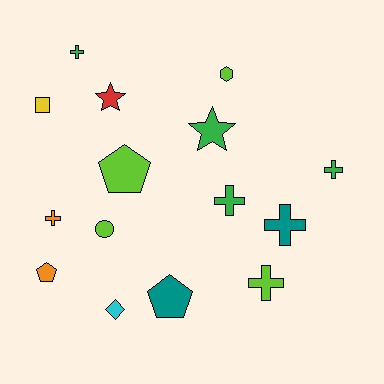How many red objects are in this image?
There is 1 red object.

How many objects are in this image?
There are 15 objects.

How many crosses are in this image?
There are 6 crosses.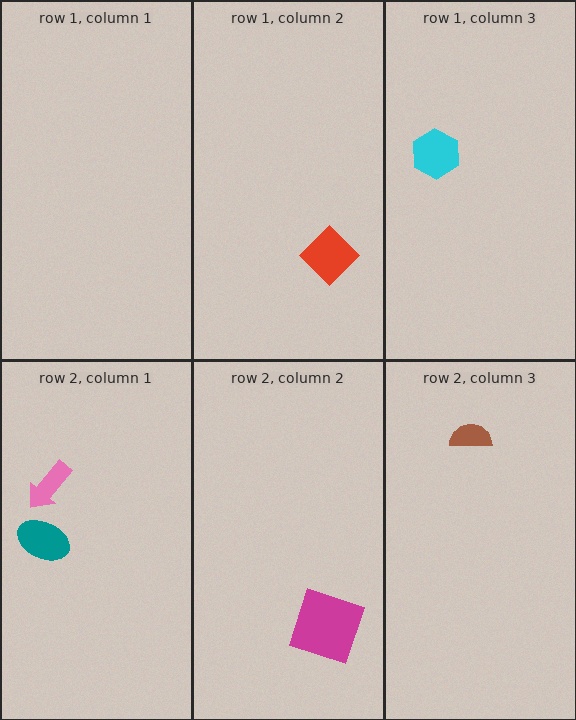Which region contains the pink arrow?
The row 2, column 1 region.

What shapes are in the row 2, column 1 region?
The teal ellipse, the pink arrow.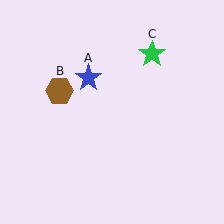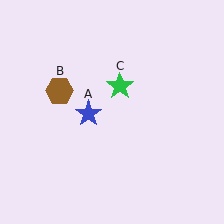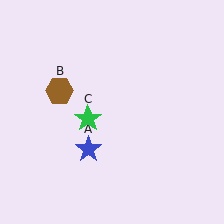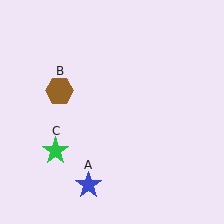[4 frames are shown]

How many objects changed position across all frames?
2 objects changed position: blue star (object A), green star (object C).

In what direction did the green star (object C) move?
The green star (object C) moved down and to the left.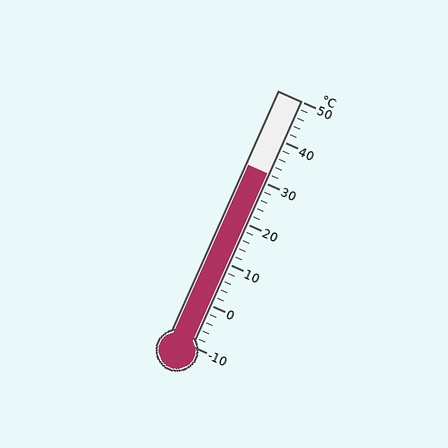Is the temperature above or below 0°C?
The temperature is above 0°C.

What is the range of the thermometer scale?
The thermometer scale ranges from -10°C to 50°C.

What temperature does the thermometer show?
The thermometer shows approximately 32°C.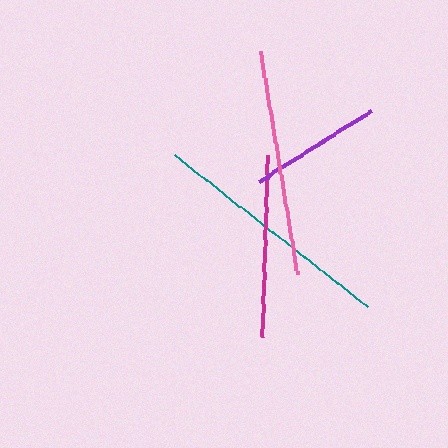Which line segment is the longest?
The teal line is the longest at approximately 245 pixels.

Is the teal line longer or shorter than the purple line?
The teal line is longer than the purple line.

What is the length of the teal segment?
The teal segment is approximately 245 pixels long.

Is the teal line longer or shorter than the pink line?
The teal line is longer than the pink line.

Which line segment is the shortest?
The purple line is the shortest at approximately 132 pixels.